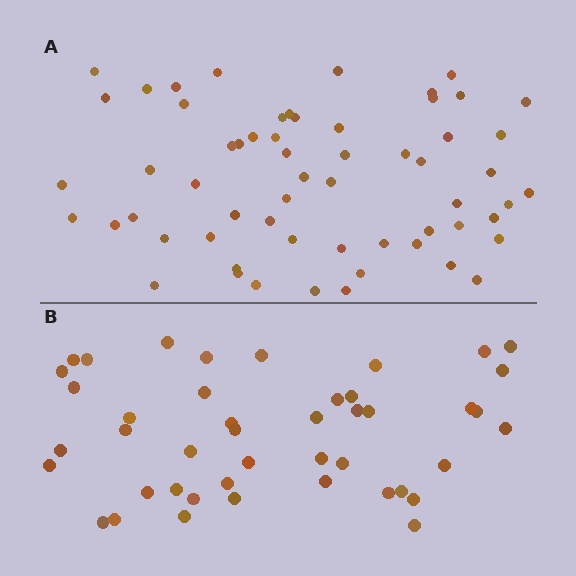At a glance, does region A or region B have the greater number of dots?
Region A (the top region) has more dots.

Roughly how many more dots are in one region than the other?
Region A has approximately 15 more dots than region B.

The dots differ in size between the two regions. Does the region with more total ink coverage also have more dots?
No. Region B has more total ink coverage because its dots are larger, but region A actually contains more individual dots. Total area can be misleading — the number of items is what matters here.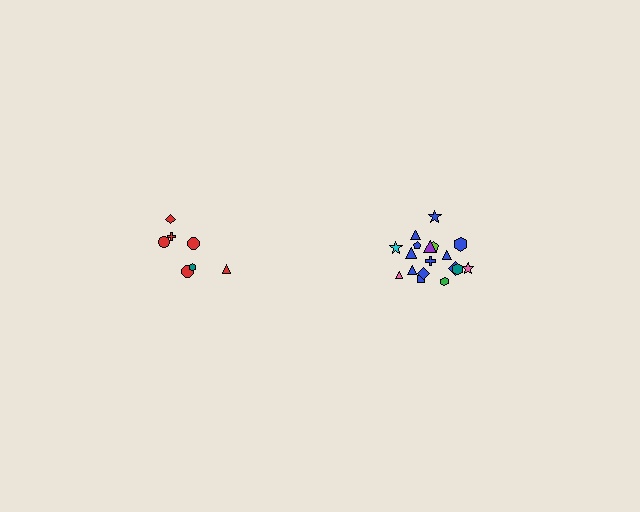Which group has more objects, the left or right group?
The right group.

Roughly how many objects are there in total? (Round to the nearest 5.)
Roughly 25 objects in total.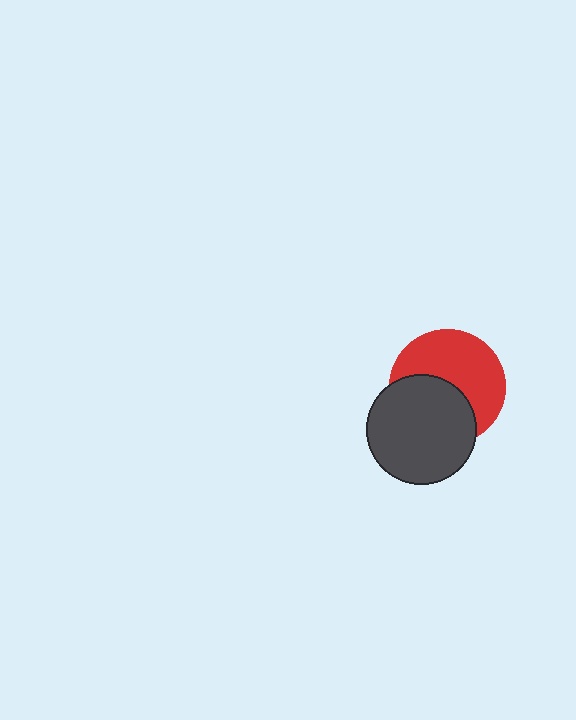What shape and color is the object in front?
The object in front is a dark gray circle.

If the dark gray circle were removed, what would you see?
You would see the complete red circle.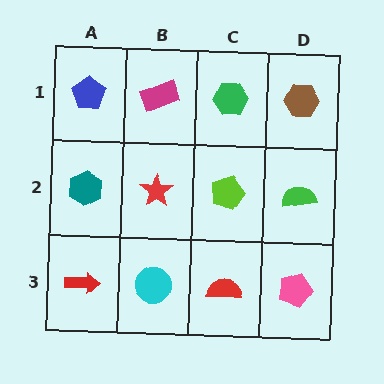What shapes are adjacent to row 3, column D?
A green semicircle (row 2, column D), a red semicircle (row 3, column C).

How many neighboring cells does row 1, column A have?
2.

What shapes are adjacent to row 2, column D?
A brown hexagon (row 1, column D), a pink pentagon (row 3, column D), a lime pentagon (row 2, column C).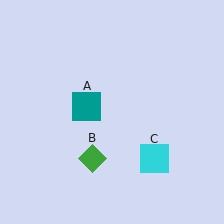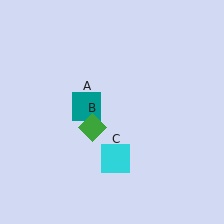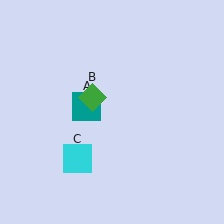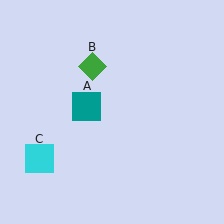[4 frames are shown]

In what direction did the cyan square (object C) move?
The cyan square (object C) moved left.